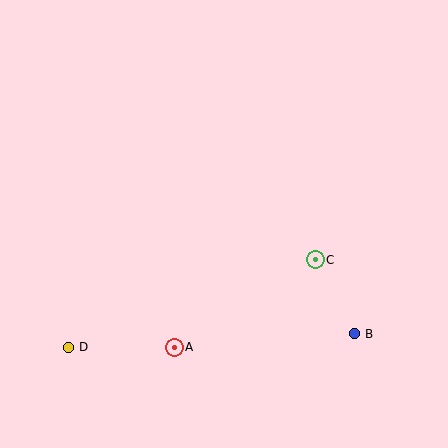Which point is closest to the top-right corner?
Point C is closest to the top-right corner.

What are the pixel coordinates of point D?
Point D is at (68, 347).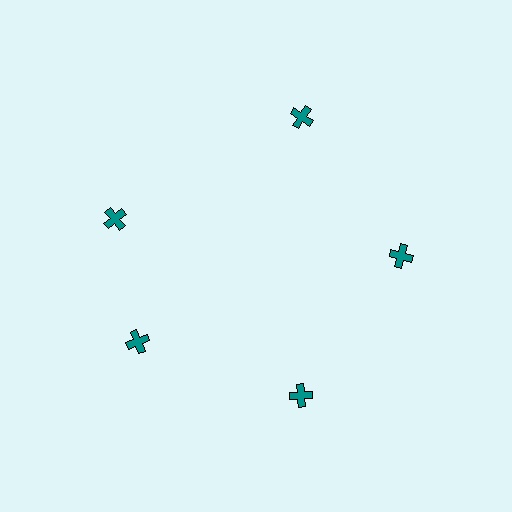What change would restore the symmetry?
The symmetry would be restored by rotating it back into even spacing with its neighbors so that all 5 crosses sit at equal angles and equal distance from the center.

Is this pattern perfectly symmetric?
No. The 5 teal crosses are arranged in a ring, but one element near the 10 o'clock position is rotated out of alignment along the ring, breaking the 5-fold rotational symmetry.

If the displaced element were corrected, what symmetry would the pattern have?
It would have 5-fold rotational symmetry — the pattern would map onto itself every 72 degrees.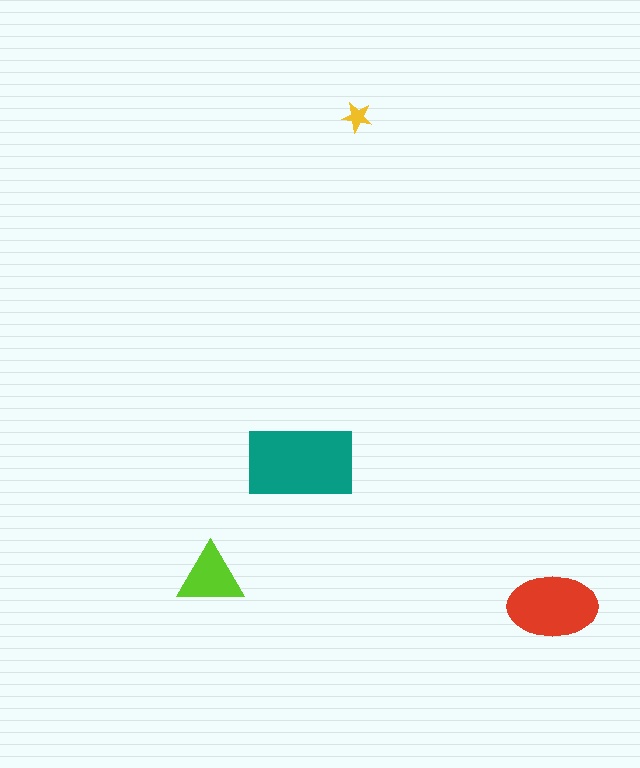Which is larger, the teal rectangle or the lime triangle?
The teal rectangle.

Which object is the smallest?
The yellow star.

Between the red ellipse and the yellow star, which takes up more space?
The red ellipse.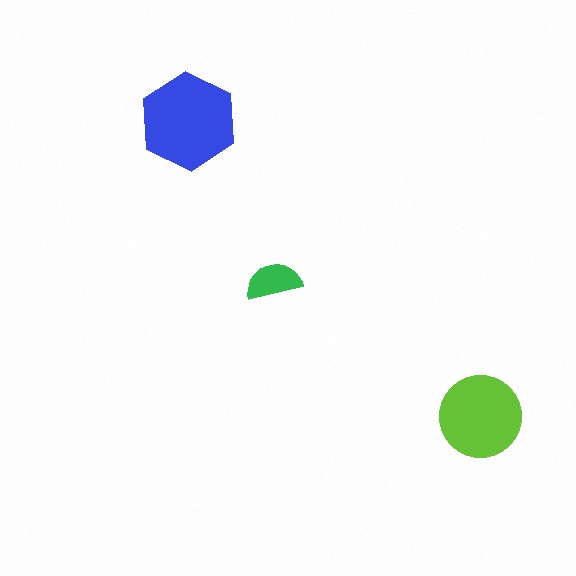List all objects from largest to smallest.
The blue hexagon, the lime circle, the green semicircle.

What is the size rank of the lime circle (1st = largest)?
2nd.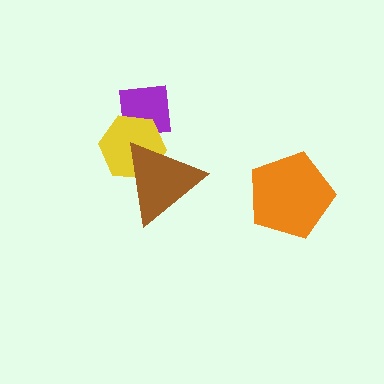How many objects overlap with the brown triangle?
2 objects overlap with the brown triangle.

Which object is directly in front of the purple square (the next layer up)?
The yellow hexagon is directly in front of the purple square.